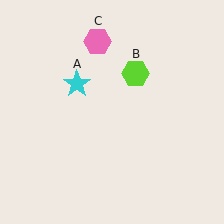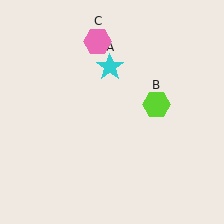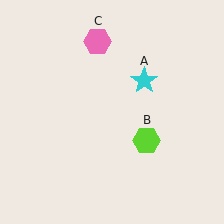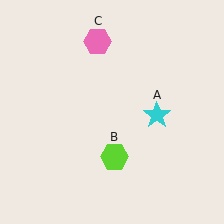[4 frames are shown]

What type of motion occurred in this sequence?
The cyan star (object A), lime hexagon (object B) rotated clockwise around the center of the scene.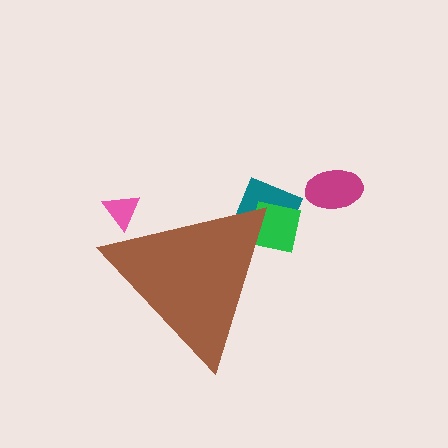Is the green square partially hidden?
Yes, the green square is partially hidden behind the brown triangle.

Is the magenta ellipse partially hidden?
No, the magenta ellipse is fully visible.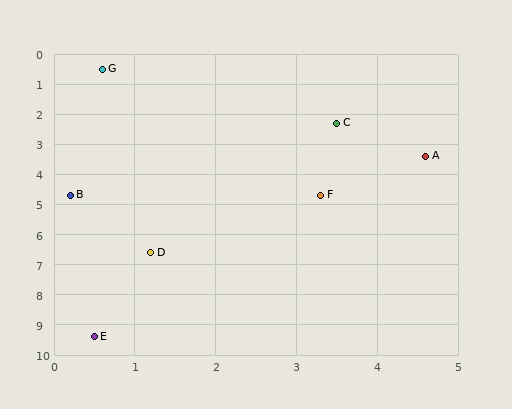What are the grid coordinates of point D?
Point D is at approximately (1.2, 6.6).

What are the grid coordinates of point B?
Point B is at approximately (0.2, 4.7).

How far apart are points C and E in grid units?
Points C and E are about 7.7 grid units apart.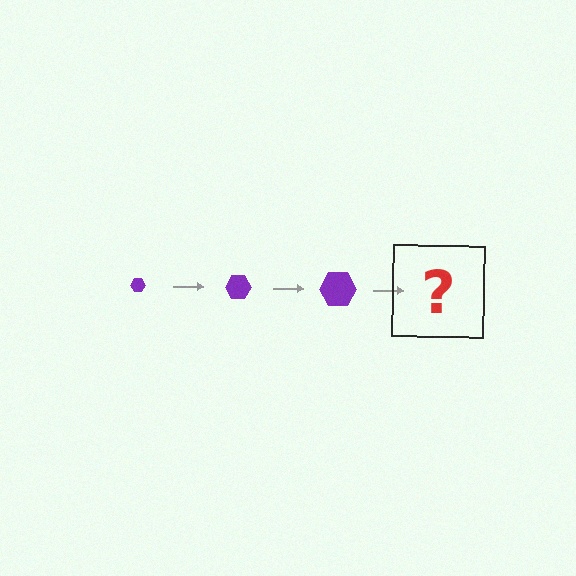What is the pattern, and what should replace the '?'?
The pattern is that the hexagon gets progressively larger each step. The '?' should be a purple hexagon, larger than the previous one.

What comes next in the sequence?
The next element should be a purple hexagon, larger than the previous one.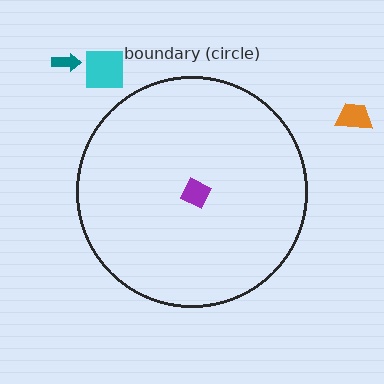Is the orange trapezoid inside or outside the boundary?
Outside.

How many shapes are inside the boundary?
1 inside, 3 outside.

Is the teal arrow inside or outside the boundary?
Outside.